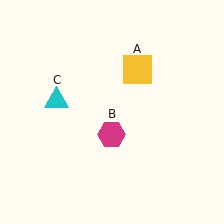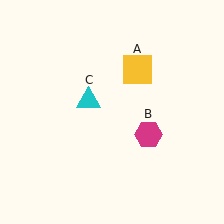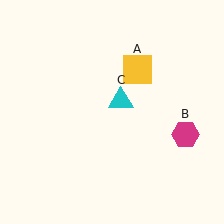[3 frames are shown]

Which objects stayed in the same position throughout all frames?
Yellow square (object A) remained stationary.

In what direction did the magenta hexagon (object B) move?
The magenta hexagon (object B) moved right.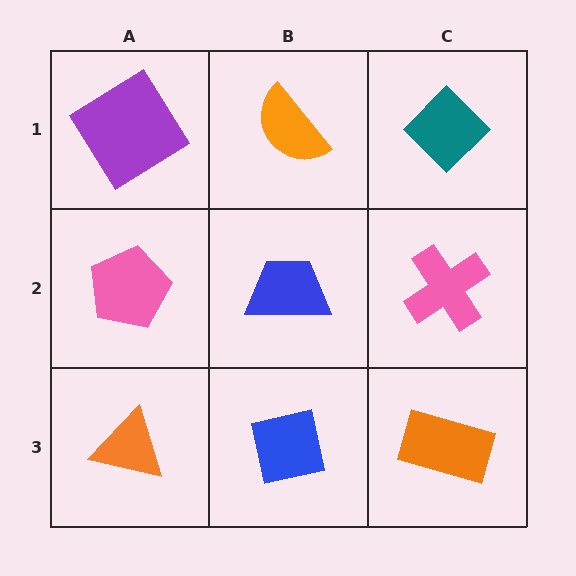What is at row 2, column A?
A pink pentagon.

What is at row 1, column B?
An orange semicircle.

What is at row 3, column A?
An orange triangle.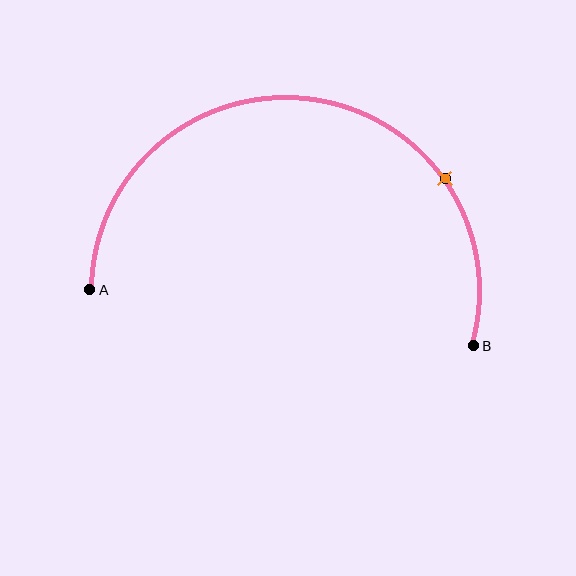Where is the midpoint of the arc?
The arc midpoint is the point on the curve farthest from the straight line joining A and B. It sits above that line.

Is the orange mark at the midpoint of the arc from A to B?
No. The orange mark lies on the arc but is closer to endpoint B. The arc midpoint would be at the point on the curve equidistant along the arc from both A and B.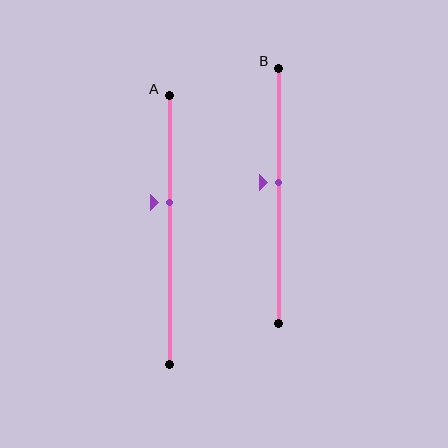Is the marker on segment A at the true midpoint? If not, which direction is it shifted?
No, the marker on segment A is shifted upward by about 10% of the segment length.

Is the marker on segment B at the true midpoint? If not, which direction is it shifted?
No, the marker on segment B is shifted upward by about 5% of the segment length.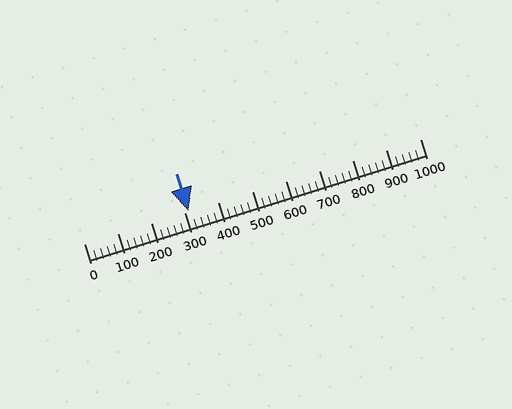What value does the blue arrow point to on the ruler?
The blue arrow points to approximately 312.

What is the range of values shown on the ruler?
The ruler shows values from 0 to 1000.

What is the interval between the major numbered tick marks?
The major tick marks are spaced 100 units apart.